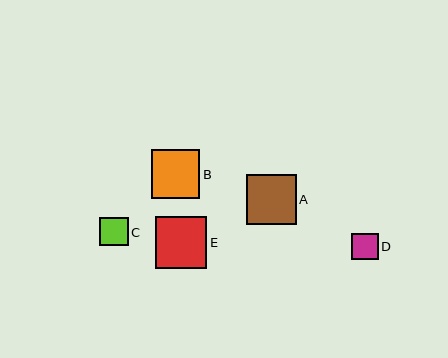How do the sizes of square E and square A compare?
Square E and square A are approximately the same size.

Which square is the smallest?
Square D is the smallest with a size of approximately 26 pixels.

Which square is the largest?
Square E is the largest with a size of approximately 52 pixels.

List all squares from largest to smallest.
From largest to smallest: E, A, B, C, D.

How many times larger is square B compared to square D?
Square B is approximately 1.8 times the size of square D.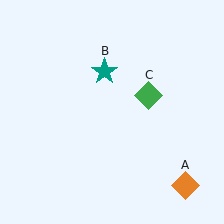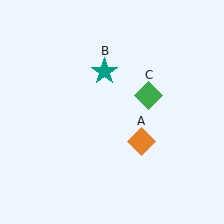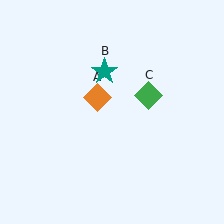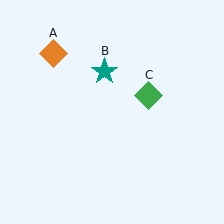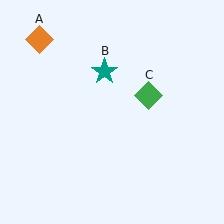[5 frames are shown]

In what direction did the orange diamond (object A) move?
The orange diamond (object A) moved up and to the left.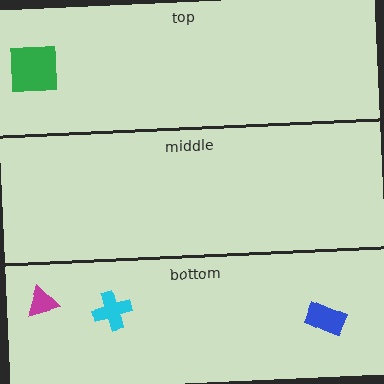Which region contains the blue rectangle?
The bottom region.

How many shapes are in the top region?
1.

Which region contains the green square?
The top region.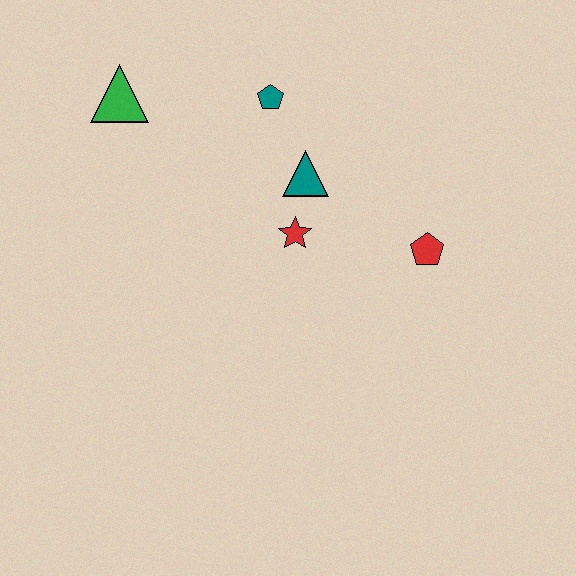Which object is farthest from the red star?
The green triangle is farthest from the red star.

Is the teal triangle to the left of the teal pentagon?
No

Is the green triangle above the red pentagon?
Yes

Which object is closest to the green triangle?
The teal pentagon is closest to the green triangle.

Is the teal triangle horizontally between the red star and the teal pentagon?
No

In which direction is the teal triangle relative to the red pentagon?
The teal triangle is to the left of the red pentagon.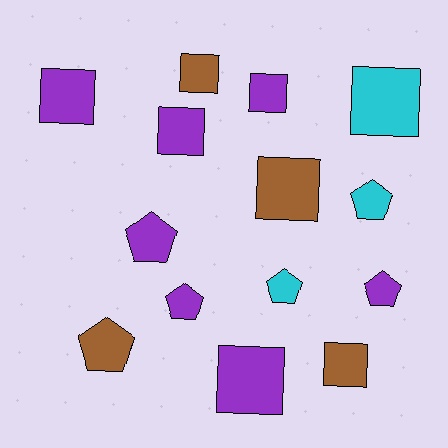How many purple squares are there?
There are 4 purple squares.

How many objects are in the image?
There are 14 objects.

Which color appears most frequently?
Purple, with 7 objects.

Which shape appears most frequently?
Square, with 8 objects.